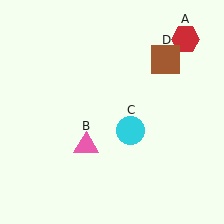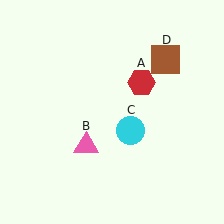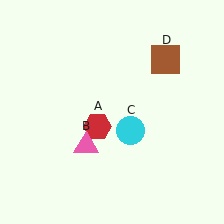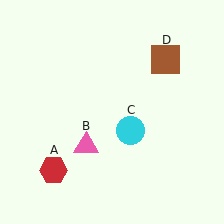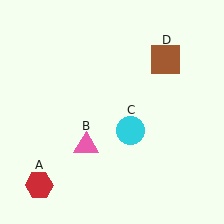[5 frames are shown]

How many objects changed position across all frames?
1 object changed position: red hexagon (object A).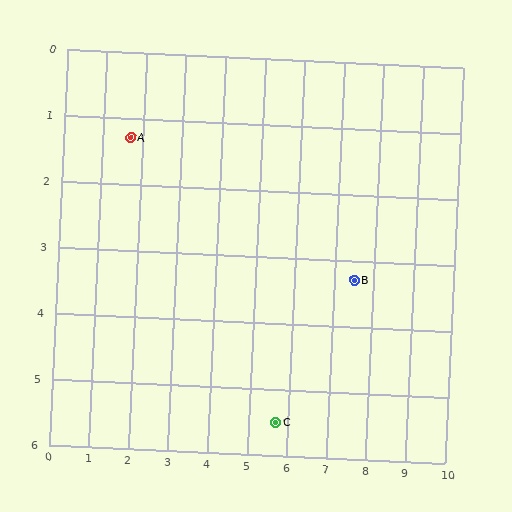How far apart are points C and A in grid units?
Points C and A are about 5.8 grid units apart.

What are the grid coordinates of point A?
Point A is at approximately (1.7, 1.3).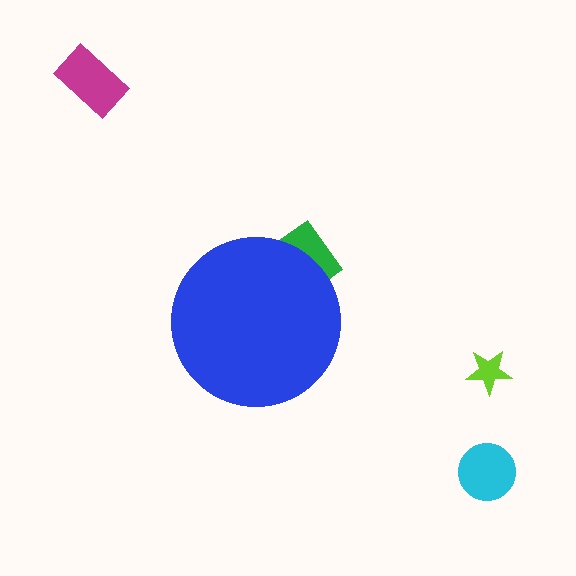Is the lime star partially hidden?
No, the lime star is fully visible.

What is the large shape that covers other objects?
A blue circle.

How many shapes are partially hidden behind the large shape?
1 shape is partially hidden.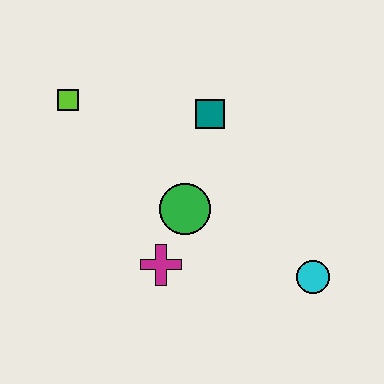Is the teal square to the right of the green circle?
Yes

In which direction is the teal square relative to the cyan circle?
The teal square is above the cyan circle.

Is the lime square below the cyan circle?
No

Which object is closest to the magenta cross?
The green circle is closest to the magenta cross.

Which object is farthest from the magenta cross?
The lime square is farthest from the magenta cross.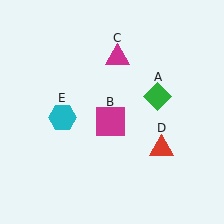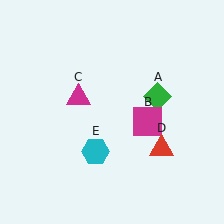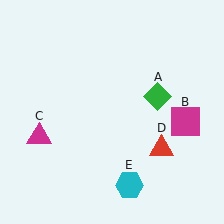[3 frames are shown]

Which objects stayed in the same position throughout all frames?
Green diamond (object A) and red triangle (object D) remained stationary.